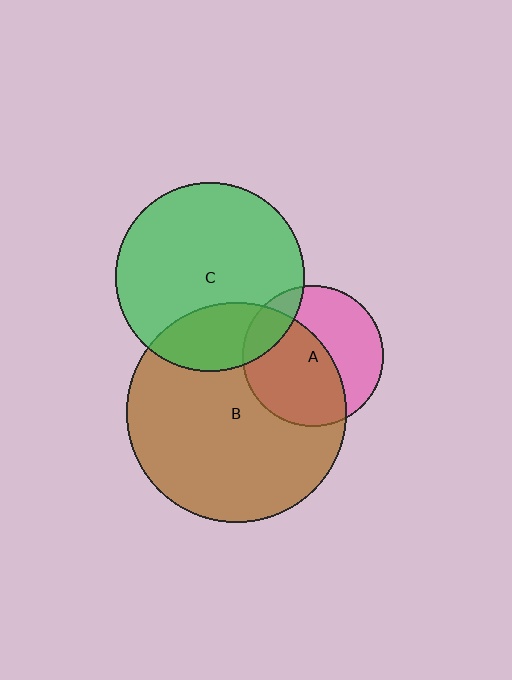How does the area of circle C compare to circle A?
Approximately 1.8 times.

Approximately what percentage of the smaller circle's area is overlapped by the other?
Approximately 15%.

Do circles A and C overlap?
Yes.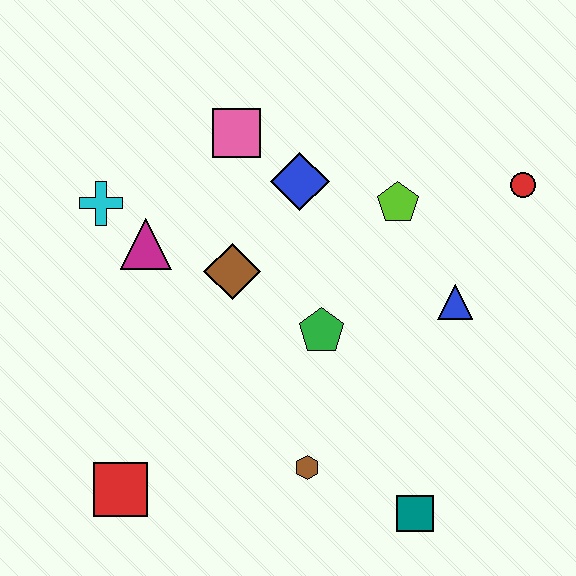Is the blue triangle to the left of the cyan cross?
No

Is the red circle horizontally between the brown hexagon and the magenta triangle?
No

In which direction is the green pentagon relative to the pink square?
The green pentagon is below the pink square.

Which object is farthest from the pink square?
The teal square is farthest from the pink square.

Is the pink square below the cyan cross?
No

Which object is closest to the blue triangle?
The lime pentagon is closest to the blue triangle.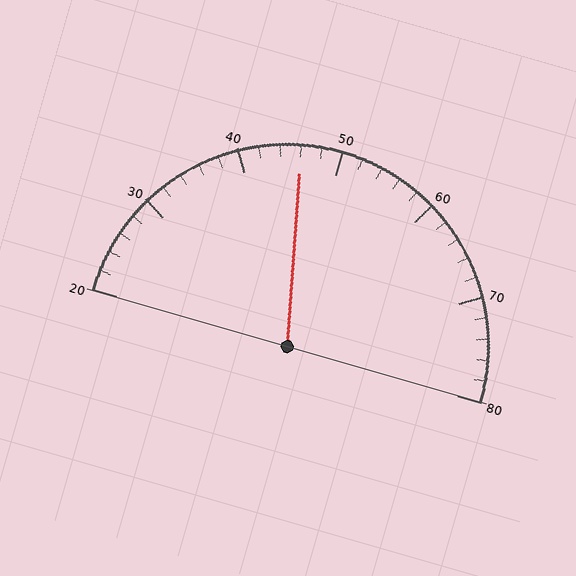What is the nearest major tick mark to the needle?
The nearest major tick mark is 50.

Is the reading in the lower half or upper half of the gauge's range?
The reading is in the lower half of the range (20 to 80).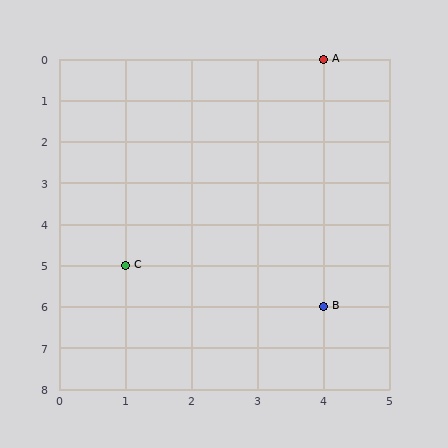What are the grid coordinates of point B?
Point B is at grid coordinates (4, 6).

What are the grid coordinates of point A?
Point A is at grid coordinates (4, 0).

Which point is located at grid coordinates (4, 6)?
Point B is at (4, 6).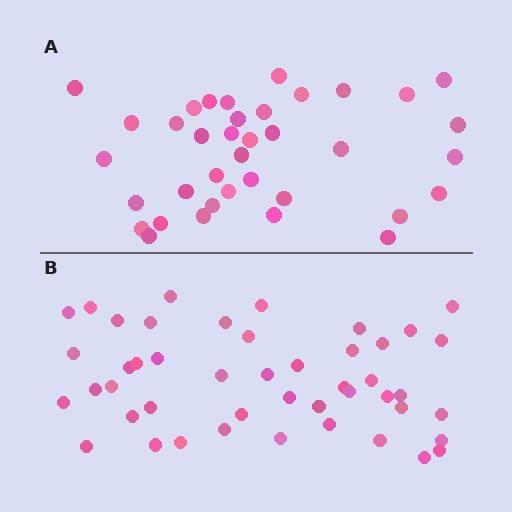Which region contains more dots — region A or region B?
Region B (the bottom region) has more dots.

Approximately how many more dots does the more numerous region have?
Region B has roughly 8 or so more dots than region A.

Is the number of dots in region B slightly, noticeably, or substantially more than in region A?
Region B has only slightly more — the two regions are fairly close. The ratio is roughly 1.2 to 1.